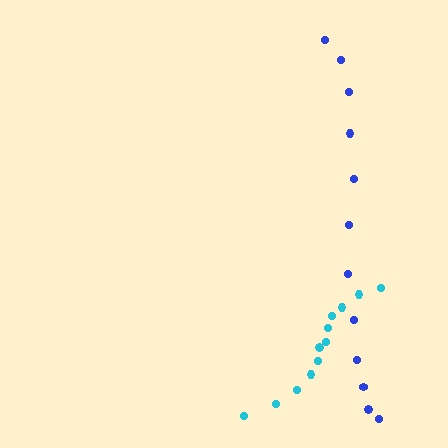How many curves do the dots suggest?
There are 2 distinct paths.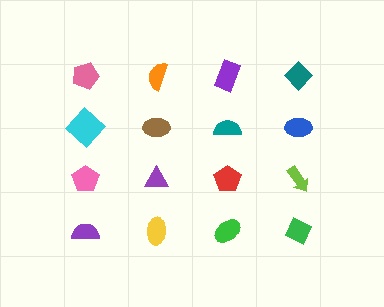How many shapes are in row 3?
4 shapes.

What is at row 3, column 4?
A lime arrow.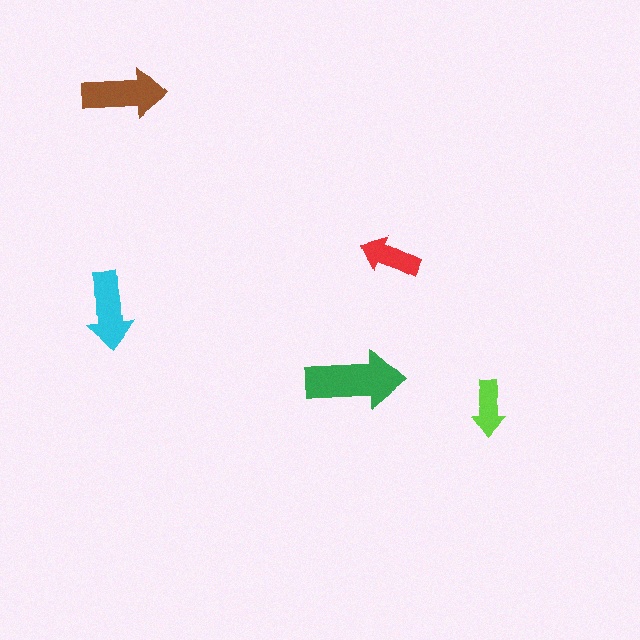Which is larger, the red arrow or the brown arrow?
The brown one.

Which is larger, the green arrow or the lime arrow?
The green one.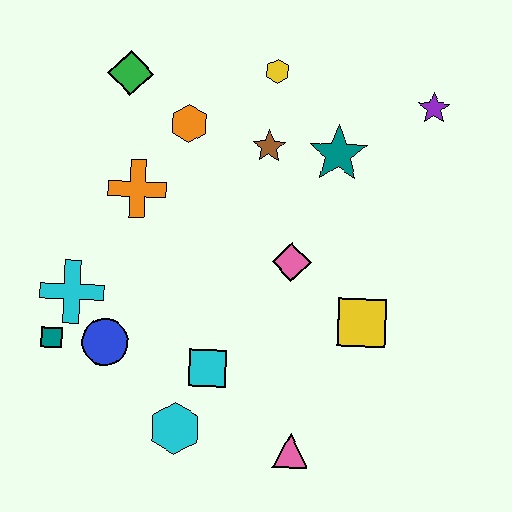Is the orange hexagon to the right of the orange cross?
Yes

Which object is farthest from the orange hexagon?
The pink triangle is farthest from the orange hexagon.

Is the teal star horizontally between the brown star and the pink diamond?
No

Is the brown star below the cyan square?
No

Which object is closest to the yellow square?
The pink diamond is closest to the yellow square.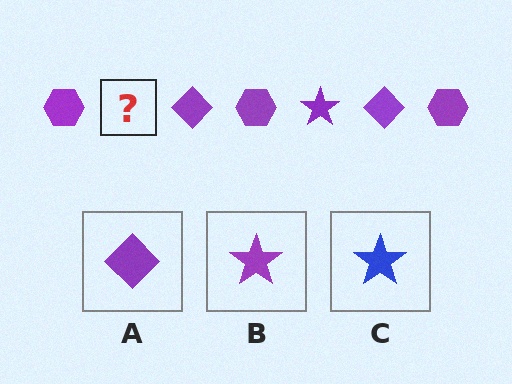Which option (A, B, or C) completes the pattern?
B.